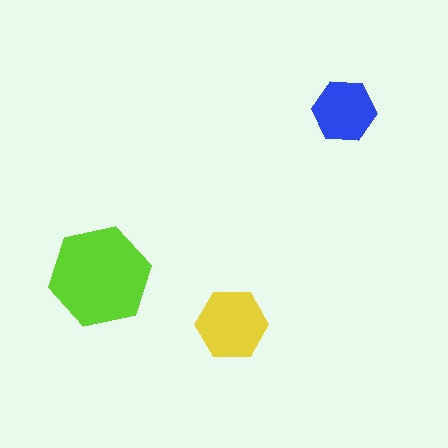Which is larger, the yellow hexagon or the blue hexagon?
The yellow one.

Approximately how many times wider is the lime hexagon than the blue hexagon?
About 1.5 times wider.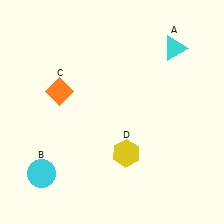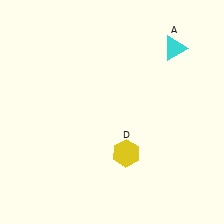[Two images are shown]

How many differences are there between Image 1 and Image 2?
There are 2 differences between the two images.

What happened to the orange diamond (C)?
The orange diamond (C) was removed in Image 2. It was in the top-left area of Image 1.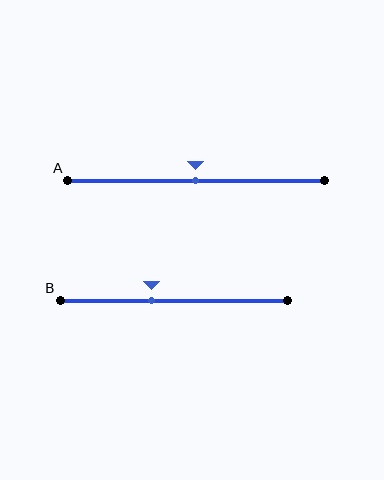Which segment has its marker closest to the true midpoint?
Segment A has its marker closest to the true midpoint.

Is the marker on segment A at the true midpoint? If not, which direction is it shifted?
Yes, the marker on segment A is at the true midpoint.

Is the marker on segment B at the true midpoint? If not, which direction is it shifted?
No, the marker on segment B is shifted to the left by about 10% of the segment length.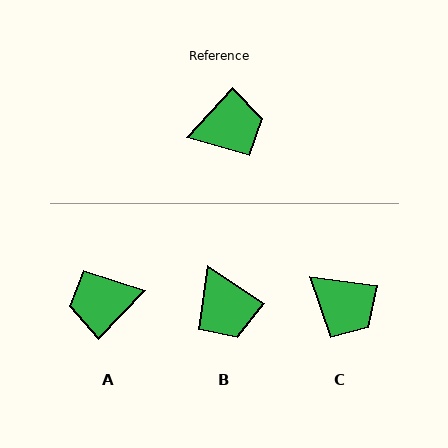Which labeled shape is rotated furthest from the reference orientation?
A, about 178 degrees away.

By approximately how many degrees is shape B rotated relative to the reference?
Approximately 82 degrees clockwise.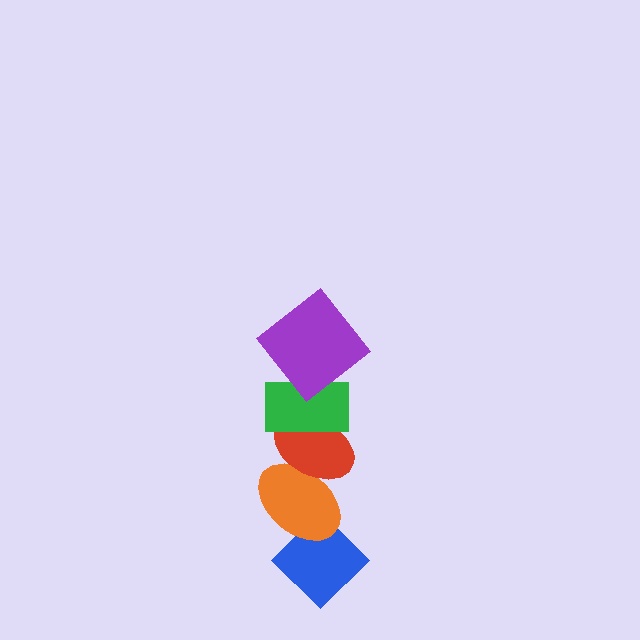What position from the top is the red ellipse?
The red ellipse is 3rd from the top.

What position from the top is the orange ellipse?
The orange ellipse is 4th from the top.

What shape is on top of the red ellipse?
The green rectangle is on top of the red ellipse.